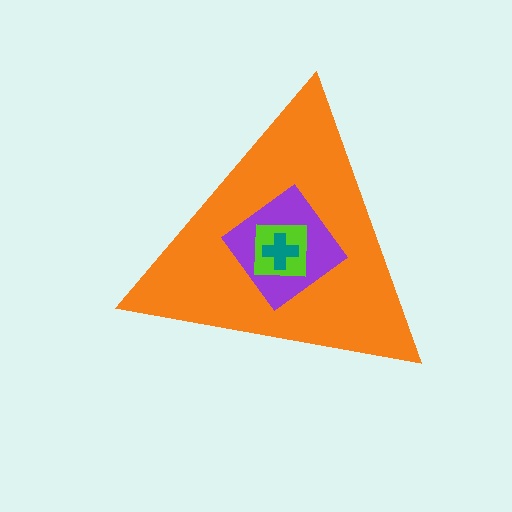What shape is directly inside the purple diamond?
The lime square.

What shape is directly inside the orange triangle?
The purple diamond.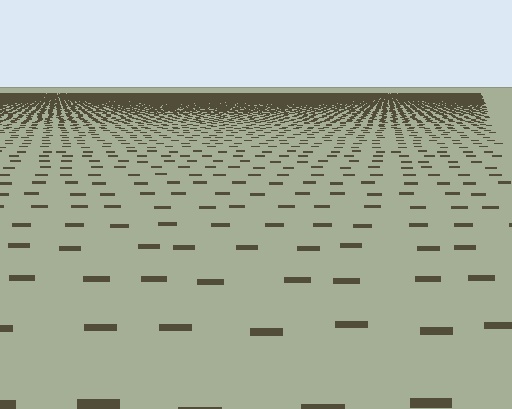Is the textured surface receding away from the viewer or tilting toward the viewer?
The surface is receding away from the viewer. Texture elements get smaller and denser toward the top.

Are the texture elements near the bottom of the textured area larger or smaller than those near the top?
Larger. Near the bottom, elements are closer to the viewer and appear at a bigger on-screen size.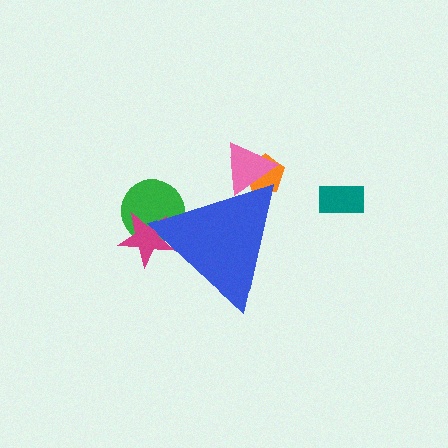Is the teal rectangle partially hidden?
No, the teal rectangle is fully visible.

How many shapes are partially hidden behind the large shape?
4 shapes are partially hidden.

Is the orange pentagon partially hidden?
Yes, the orange pentagon is partially hidden behind the blue triangle.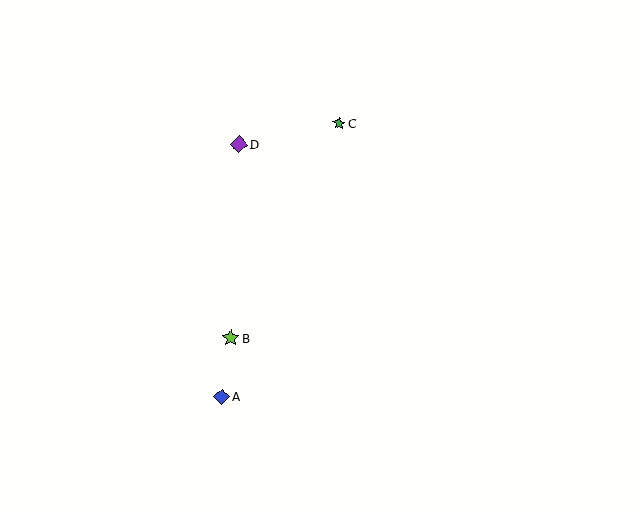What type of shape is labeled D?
Shape D is a purple diamond.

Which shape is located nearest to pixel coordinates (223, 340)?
The lime star (labeled B) at (231, 338) is nearest to that location.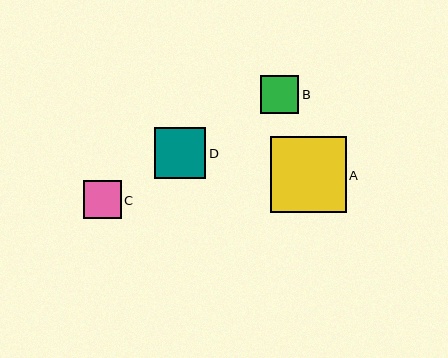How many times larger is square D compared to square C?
Square D is approximately 1.4 times the size of square C.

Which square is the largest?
Square A is the largest with a size of approximately 76 pixels.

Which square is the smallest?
Square C is the smallest with a size of approximately 38 pixels.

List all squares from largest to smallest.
From largest to smallest: A, D, B, C.